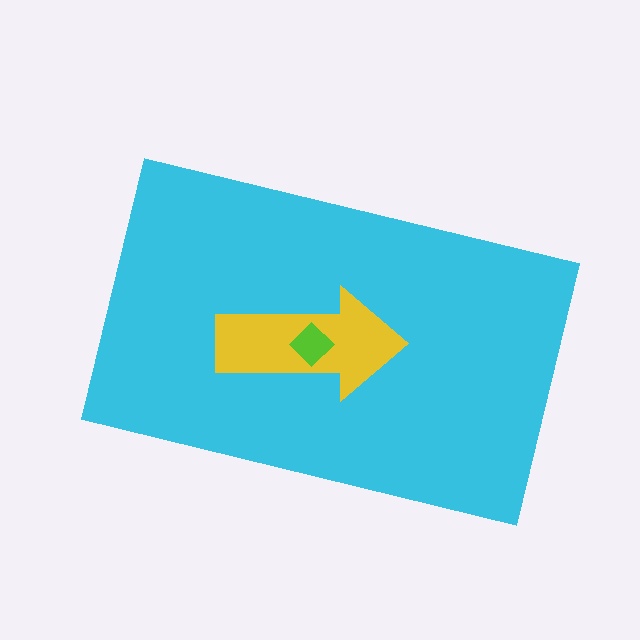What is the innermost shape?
The lime diamond.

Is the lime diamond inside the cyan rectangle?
Yes.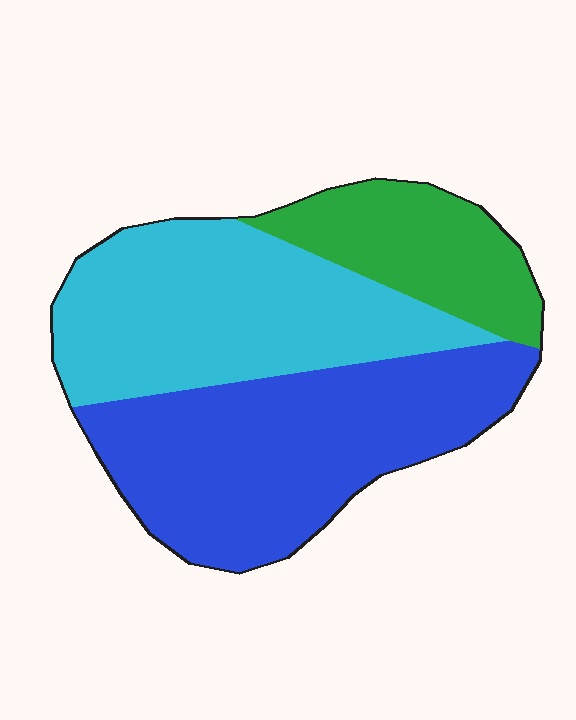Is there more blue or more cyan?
Blue.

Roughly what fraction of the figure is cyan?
Cyan covers around 40% of the figure.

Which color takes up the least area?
Green, at roughly 20%.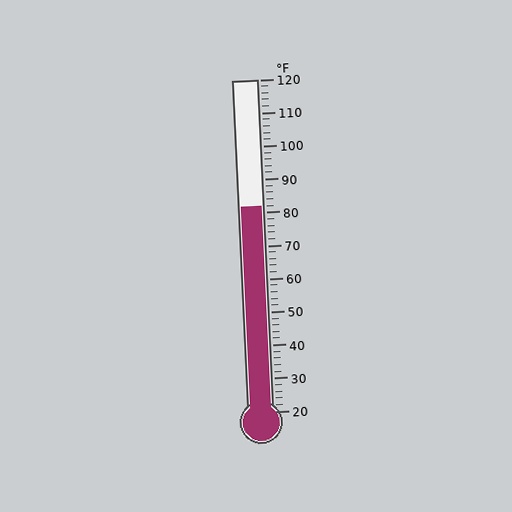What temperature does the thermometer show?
The thermometer shows approximately 82°F.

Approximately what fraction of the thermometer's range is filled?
The thermometer is filled to approximately 60% of its range.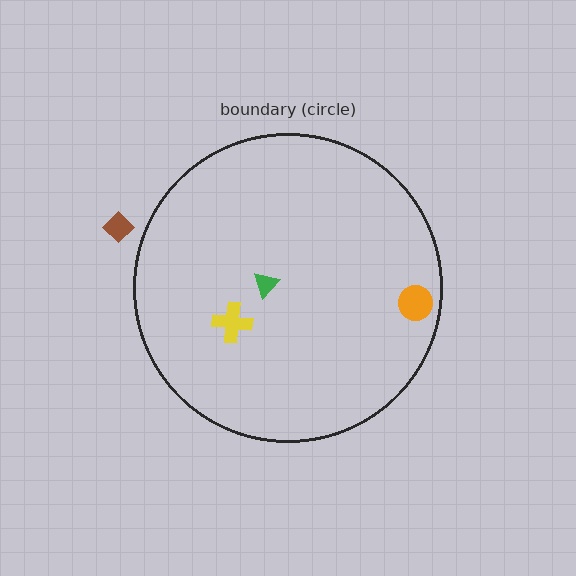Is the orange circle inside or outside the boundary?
Inside.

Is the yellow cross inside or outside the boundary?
Inside.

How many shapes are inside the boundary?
3 inside, 1 outside.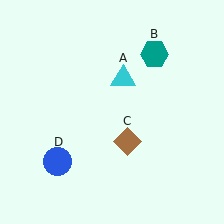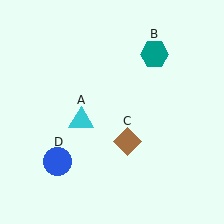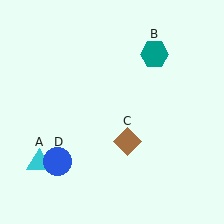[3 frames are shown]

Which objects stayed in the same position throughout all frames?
Teal hexagon (object B) and brown diamond (object C) and blue circle (object D) remained stationary.